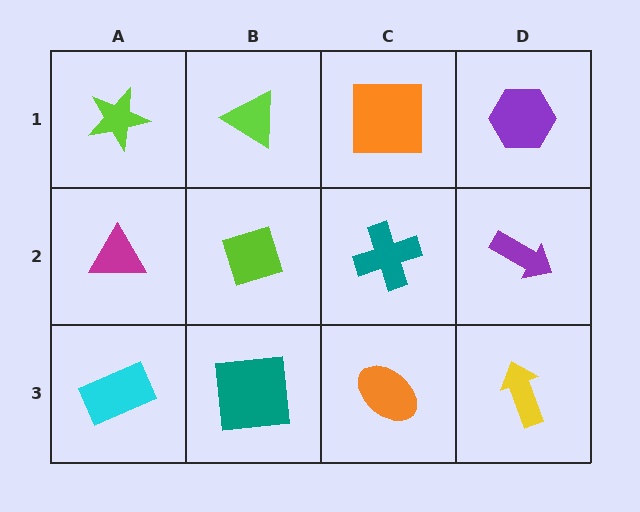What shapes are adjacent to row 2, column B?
A lime triangle (row 1, column B), a teal square (row 3, column B), a magenta triangle (row 2, column A), a teal cross (row 2, column C).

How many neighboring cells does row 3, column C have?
3.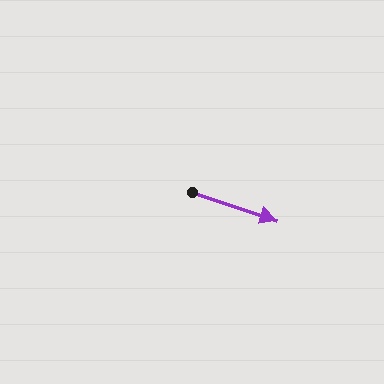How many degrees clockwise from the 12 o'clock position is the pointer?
Approximately 109 degrees.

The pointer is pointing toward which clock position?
Roughly 4 o'clock.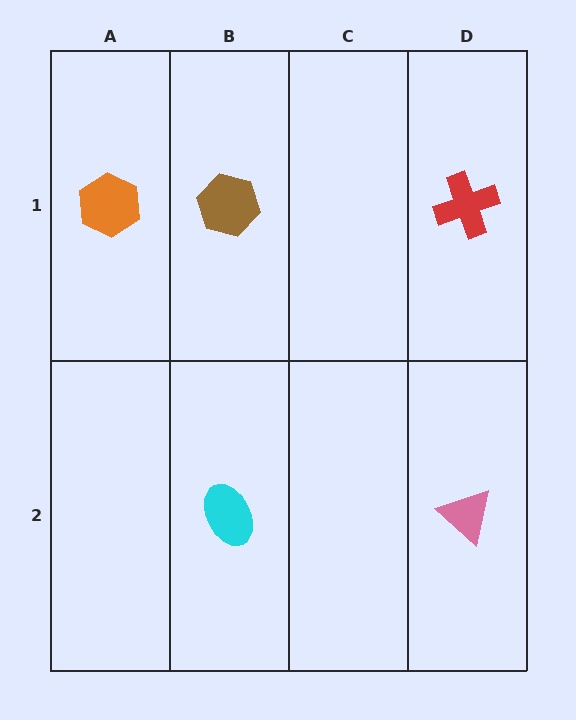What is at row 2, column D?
A pink triangle.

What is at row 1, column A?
An orange hexagon.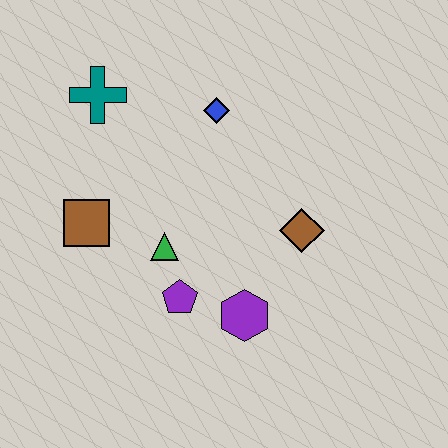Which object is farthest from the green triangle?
The teal cross is farthest from the green triangle.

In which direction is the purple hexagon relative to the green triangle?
The purple hexagon is to the right of the green triangle.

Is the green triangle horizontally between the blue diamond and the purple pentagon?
No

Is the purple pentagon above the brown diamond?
No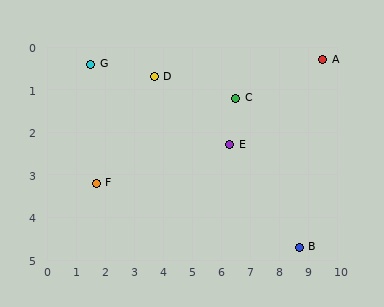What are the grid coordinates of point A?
Point A is at approximately (9.5, 0.3).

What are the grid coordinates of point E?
Point E is at approximately (6.3, 2.3).